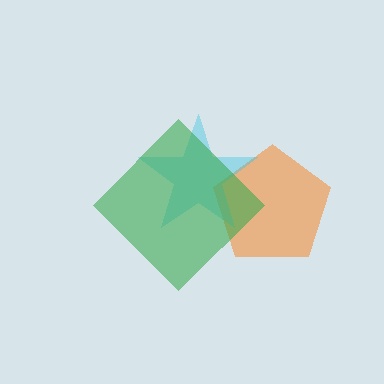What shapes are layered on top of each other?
The layered shapes are: an orange pentagon, a cyan star, a green diamond.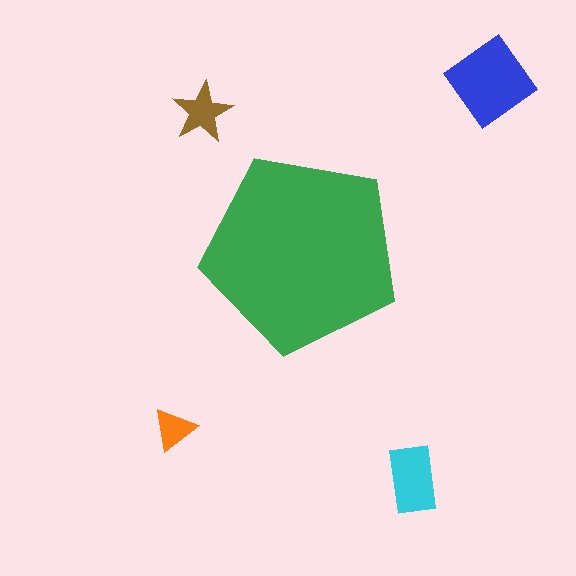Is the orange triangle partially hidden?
No, the orange triangle is fully visible.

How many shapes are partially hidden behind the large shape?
0 shapes are partially hidden.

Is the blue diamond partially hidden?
No, the blue diamond is fully visible.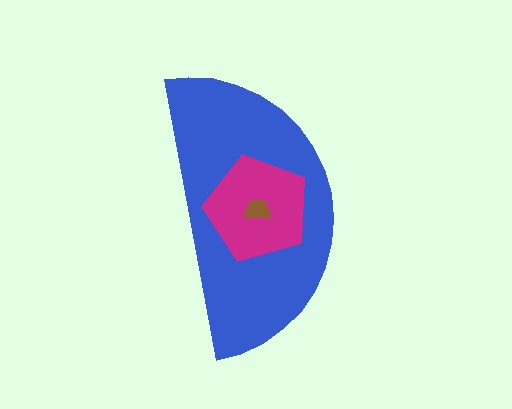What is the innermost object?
The brown trapezoid.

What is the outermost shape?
The blue semicircle.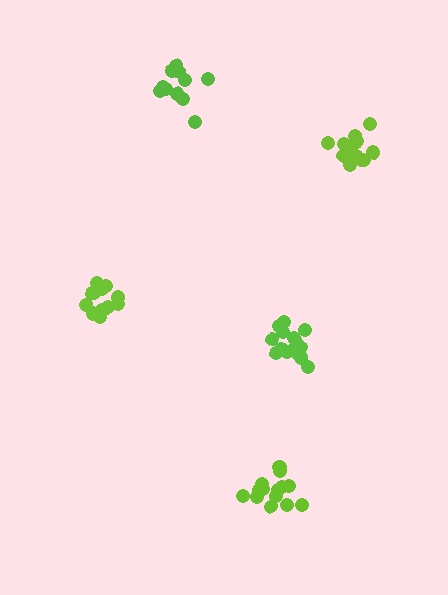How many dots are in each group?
Group 1: 11 dots, Group 2: 11 dots, Group 3: 16 dots, Group 4: 14 dots, Group 5: 14 dots (66 total).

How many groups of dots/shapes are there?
There are 5 groups.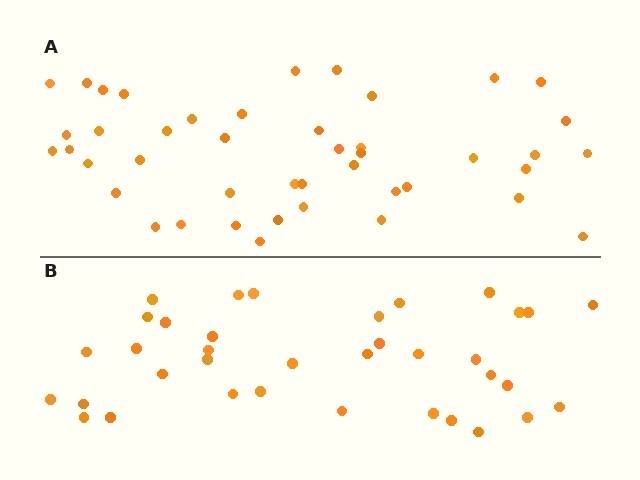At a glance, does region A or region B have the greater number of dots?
Region A (the top region) has more dots.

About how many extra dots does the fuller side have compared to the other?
Region A has roughly 8 or so more dots than region B.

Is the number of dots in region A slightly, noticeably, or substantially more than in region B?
Region A has only slightly more — the two regions are fairly close. The ratio is roughly 1.2 to 1.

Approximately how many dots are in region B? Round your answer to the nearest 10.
About 40 dots. (The exact count is 36, which rounds to 40.)